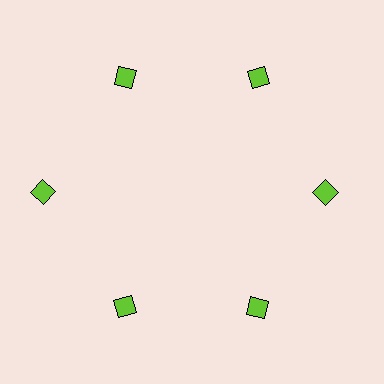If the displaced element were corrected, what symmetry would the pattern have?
It would have 6-fold rotational symmetry — the pattern would map onto itself every 60 degrees.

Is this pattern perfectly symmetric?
No. The 6 lime diamonds are arranged in a ring, but one element near the 9 o'clock position is pushed outward from the center, breaking the 6-fold rotational symmetry.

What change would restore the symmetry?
The symmetry would be restored by moving it inward, back onto the ring so that all 6 diamonds sit at equal angles and equal distance from the center.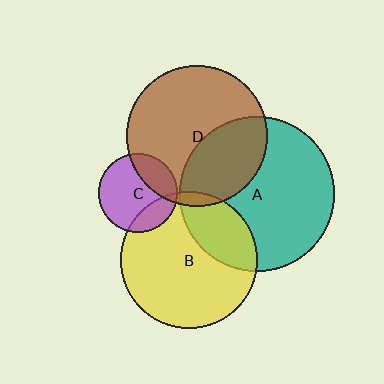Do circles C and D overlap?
Yes.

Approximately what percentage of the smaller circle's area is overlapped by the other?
Approximately 25%.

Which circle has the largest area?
Circle A (teal).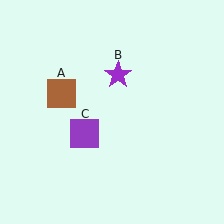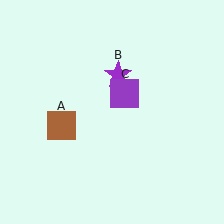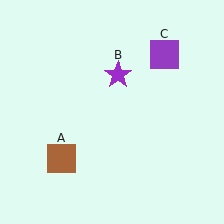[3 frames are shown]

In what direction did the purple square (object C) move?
The purple square (object C) moved up and to the right.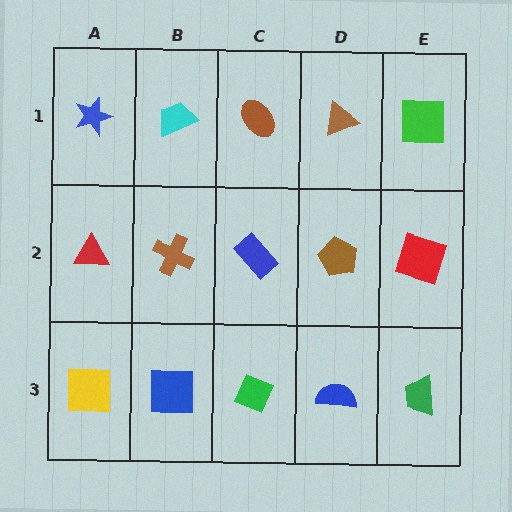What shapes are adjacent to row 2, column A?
A blue star (row 1, column A), a yellow square (row 3, column A), a brown cross (row 2, column B).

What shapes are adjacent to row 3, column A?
A red triangle (row 2, column A), a blue square (row 3, column B).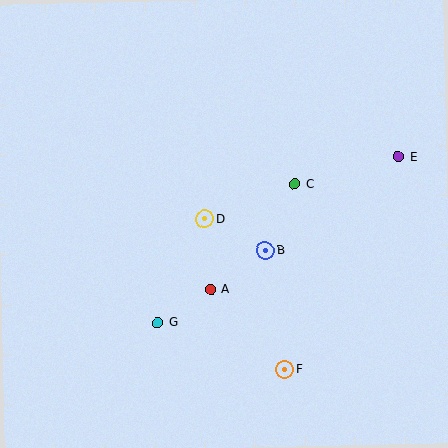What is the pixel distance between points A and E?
The distance between A and E is 230 pixels.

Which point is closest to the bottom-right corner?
Point F is closest to the bottom-right corner.